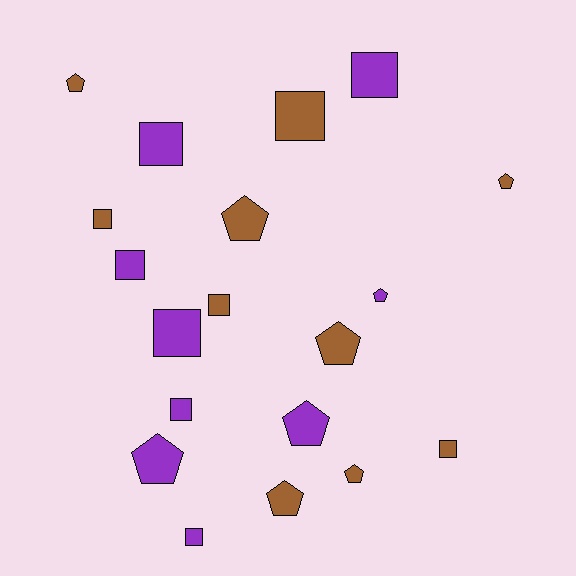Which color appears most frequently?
Brown, with 10 objects.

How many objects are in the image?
There are 19 objects.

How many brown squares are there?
There are 4 brown squares.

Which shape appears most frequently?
Square, with 10 objects.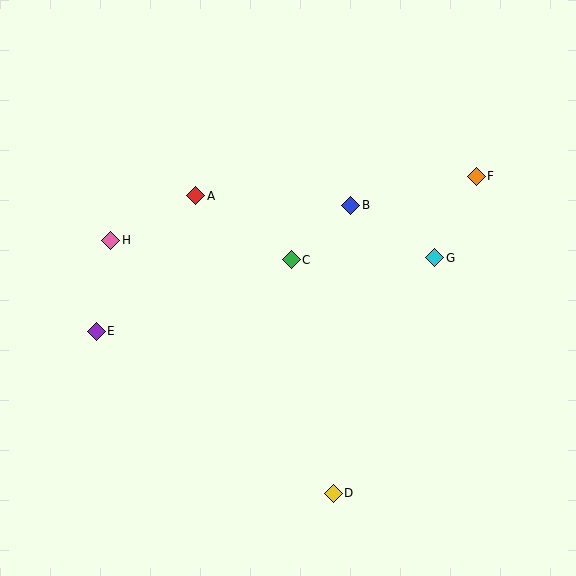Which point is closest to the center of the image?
Point C at (291, 260) is closest to the center.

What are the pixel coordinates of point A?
Point A is at (196, 196).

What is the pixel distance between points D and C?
The distance between D and C is 237 pixels.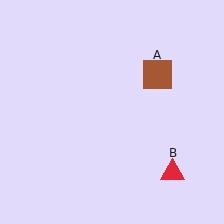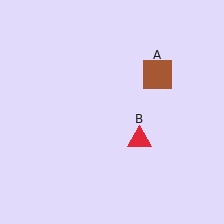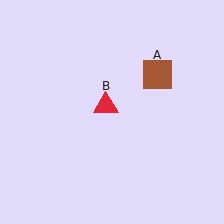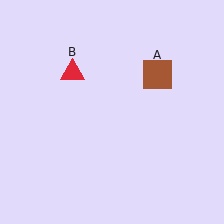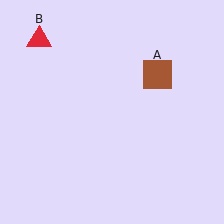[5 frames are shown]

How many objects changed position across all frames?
1 object changed position: red triangle (object B).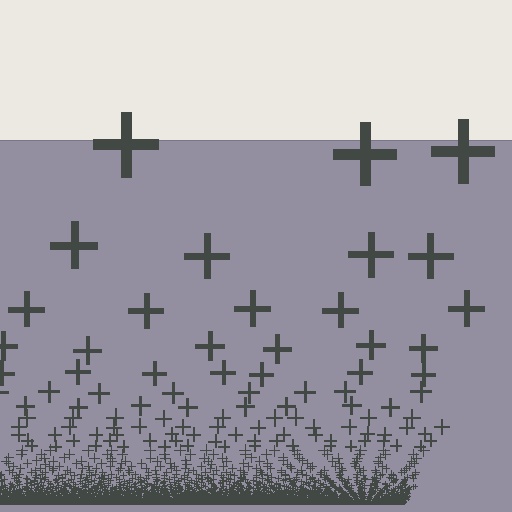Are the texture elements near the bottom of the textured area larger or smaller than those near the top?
Smaller. The gradient is inverted — elements near the bottom are smaller and denser.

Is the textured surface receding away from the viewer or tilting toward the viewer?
The surface appears to tilt toward the viewer. Texture elements get larger and sparser toward the top.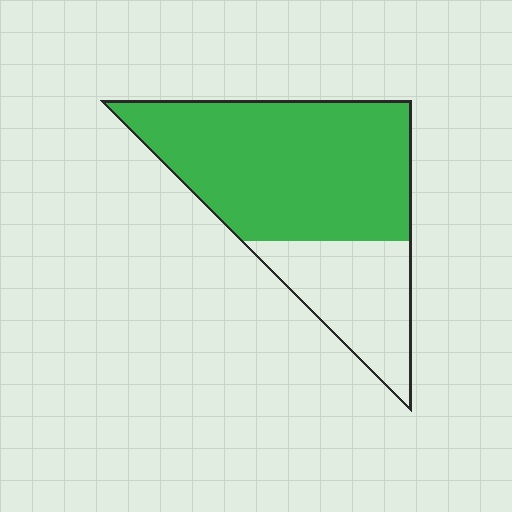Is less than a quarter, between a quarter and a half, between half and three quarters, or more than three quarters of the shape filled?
Between half and three quarters.